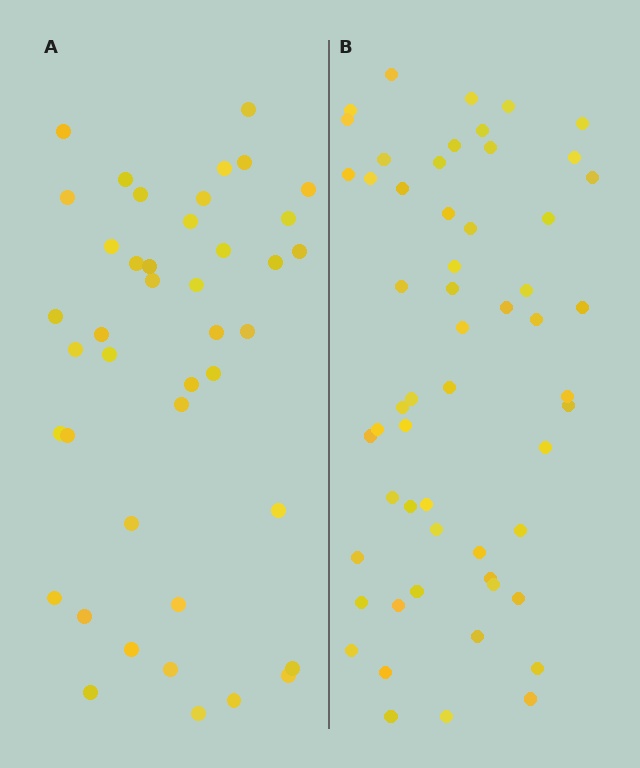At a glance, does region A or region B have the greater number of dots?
Region B (the right region) has more dots.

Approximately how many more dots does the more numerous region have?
Region B has approximately 15 more dots than region A.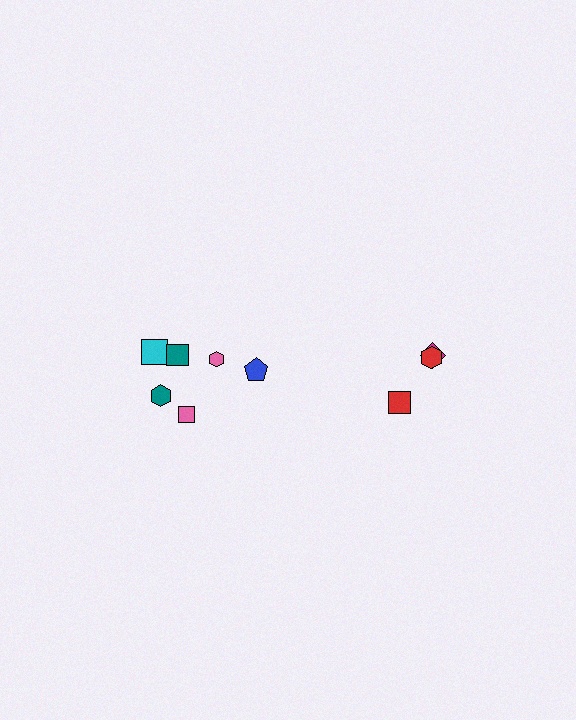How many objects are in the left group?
There are 6 objects.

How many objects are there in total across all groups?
There are 9 objects.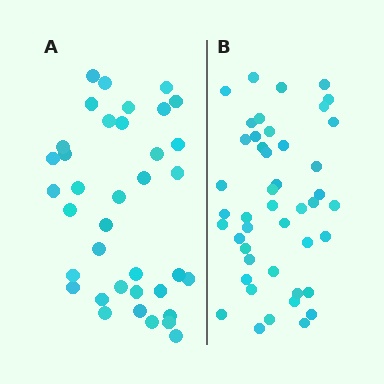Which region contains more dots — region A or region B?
Region B (the right region) has more dots.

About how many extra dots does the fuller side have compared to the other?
Region B has roughly 8 or so more dots than region A.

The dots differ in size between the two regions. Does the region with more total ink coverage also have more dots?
No. Region A has more total ink coverage because its dots are larger, but region B actually contains more individual dots. Total area can be misleading — the number of items is what matters here.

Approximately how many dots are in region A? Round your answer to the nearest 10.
About 40 dots. (The exact count is 37, which rounds to 40.)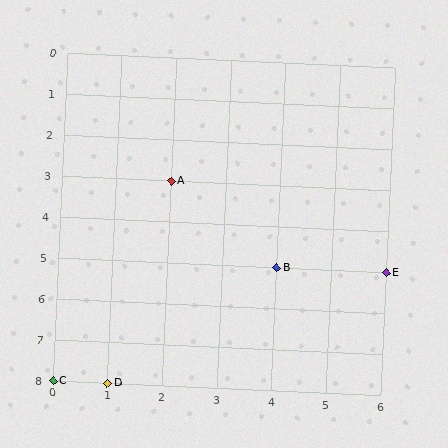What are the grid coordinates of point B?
Point B is at grid coordinates (4, 5).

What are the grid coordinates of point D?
Point D is at grid coordinates (1, 8).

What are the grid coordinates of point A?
Point A is at grid coordinates (2, 3).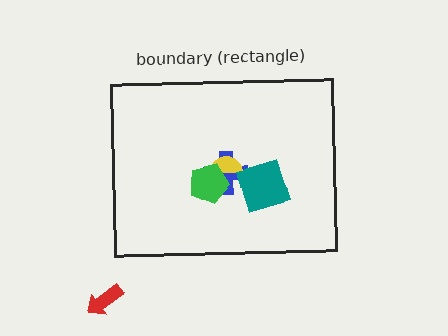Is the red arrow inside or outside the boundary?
Outside.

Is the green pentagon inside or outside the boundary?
Inside.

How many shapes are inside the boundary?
4 inside, 1 outside.